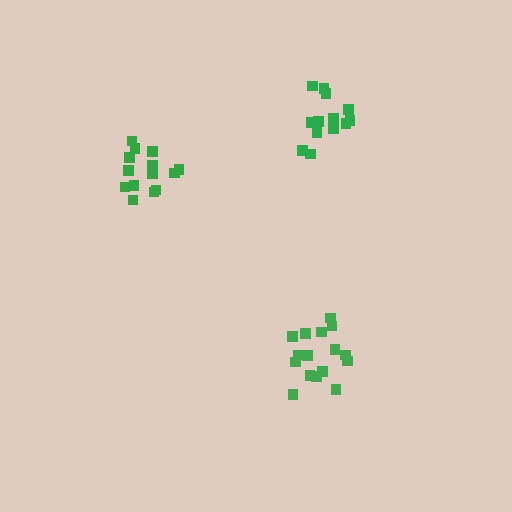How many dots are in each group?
Group 1: 14 dots, Group 2: 16 dots, Group 3: 14 dots (44 total).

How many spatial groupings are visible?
There are 3 spatial groupings.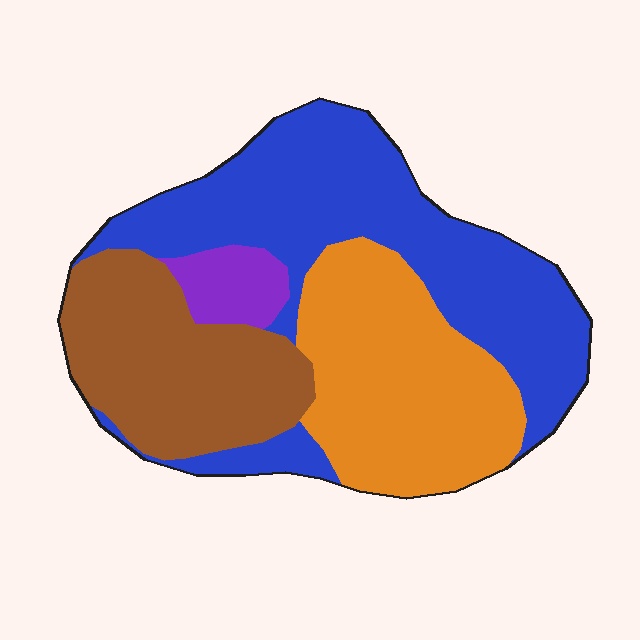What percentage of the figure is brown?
Brown covers roughly 25% of the figure.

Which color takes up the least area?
Purple, at roughly 5%.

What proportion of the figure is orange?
Orange takes up between a sixth and a third of the figure.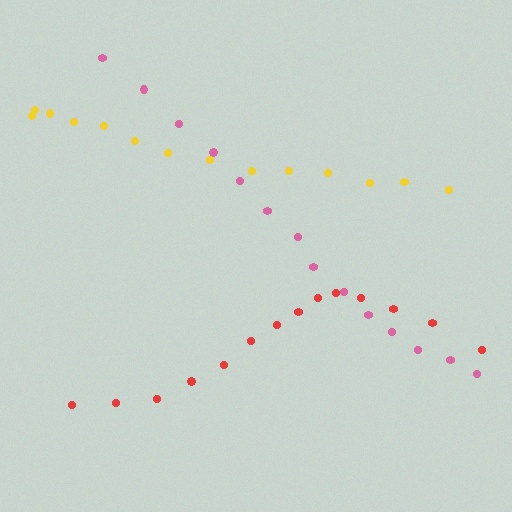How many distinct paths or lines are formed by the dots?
There are 3 distinct paths.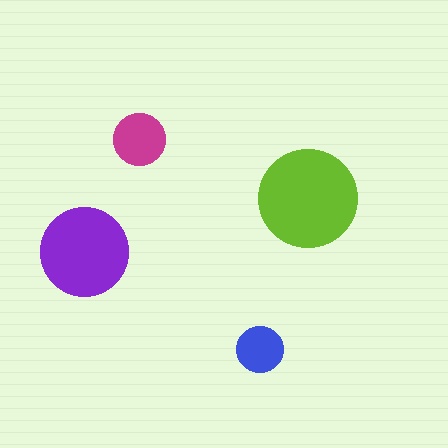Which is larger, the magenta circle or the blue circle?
The magenta one.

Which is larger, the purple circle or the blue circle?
The purple one.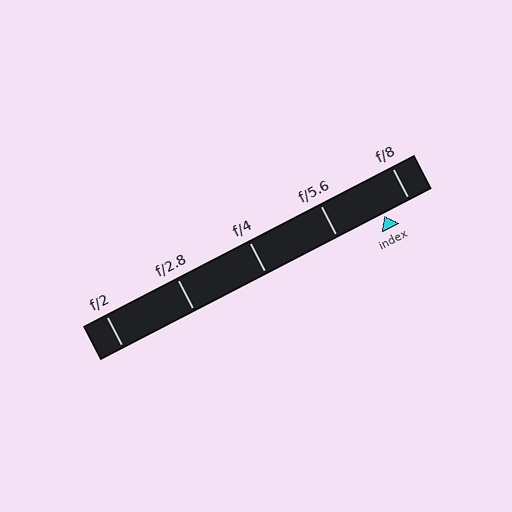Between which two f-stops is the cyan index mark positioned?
The index mark is between f/5.6 and f/8.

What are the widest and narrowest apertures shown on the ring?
The widest aperture shown is f/2 and the narrowest is f/8.